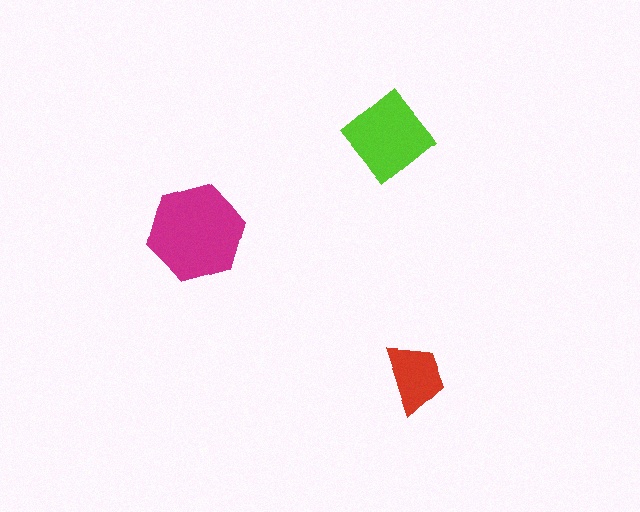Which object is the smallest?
The red trapezoid.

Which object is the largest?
The magenta hexagon.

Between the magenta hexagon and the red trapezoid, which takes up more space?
The magenta hexagon.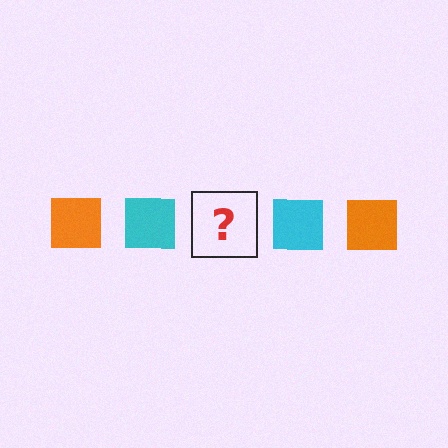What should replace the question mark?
The question mark should be replaced with an orange square.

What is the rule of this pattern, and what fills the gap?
The rule is that the pattern cycles through orange, cyan squares. The gap should be filled with an orange square.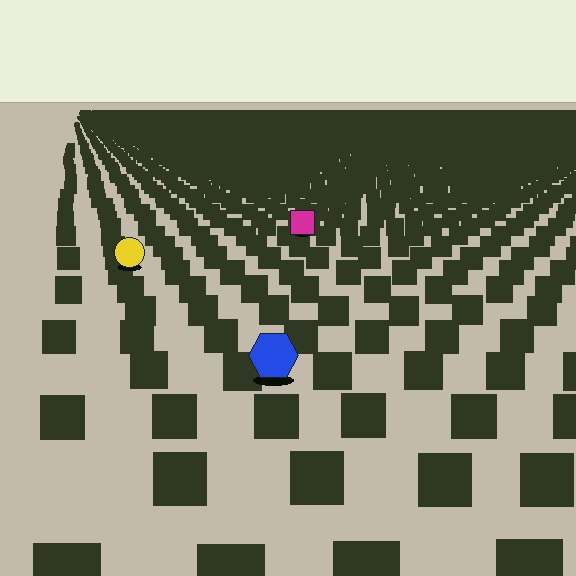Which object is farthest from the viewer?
The magenta square is farthest from the viewer. It appears smaller and the ground texture around it is denser.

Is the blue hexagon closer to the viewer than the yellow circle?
Yes. The blue hexagon is closer — you can tell from the texture gradient: the ground texture is coarser near it.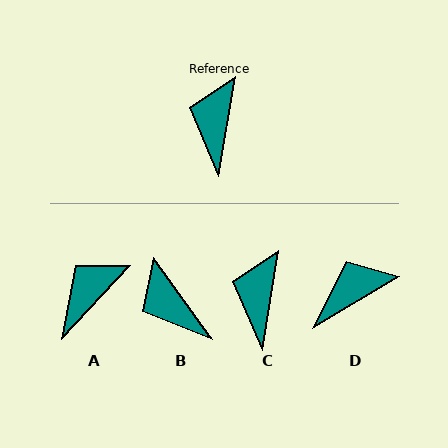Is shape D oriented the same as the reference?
No, it is off by about 50 degrees.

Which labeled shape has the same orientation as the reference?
C.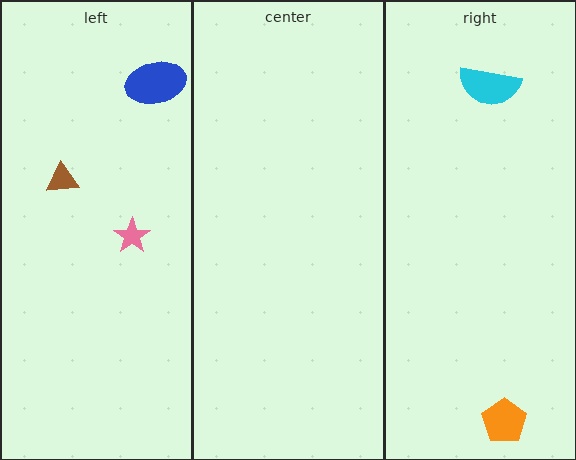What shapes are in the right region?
The orange pentagon, the cyan semicircle.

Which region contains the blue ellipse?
The left region.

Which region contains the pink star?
The left region.